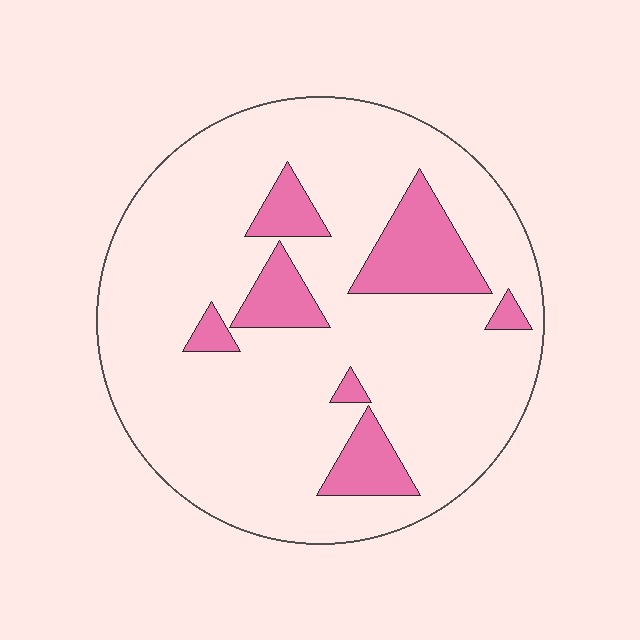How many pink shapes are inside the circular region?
7.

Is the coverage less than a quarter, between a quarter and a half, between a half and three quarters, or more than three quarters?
Less than a quarter.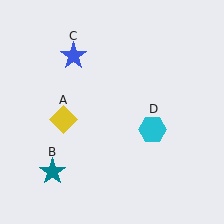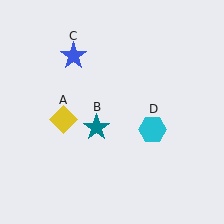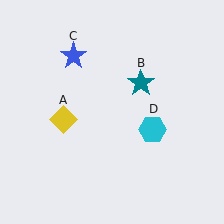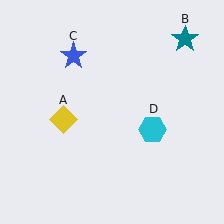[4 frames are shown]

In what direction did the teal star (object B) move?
The teal star (object B) moved up and to the right.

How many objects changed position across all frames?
1 object changed position: teal star (object B).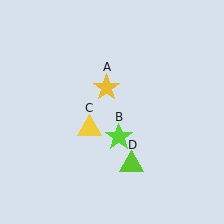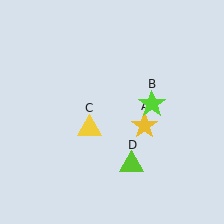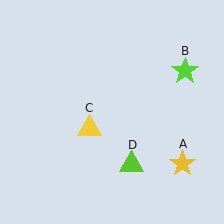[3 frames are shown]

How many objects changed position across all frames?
2 objects changed position: yellow star (object A), lime star (object B).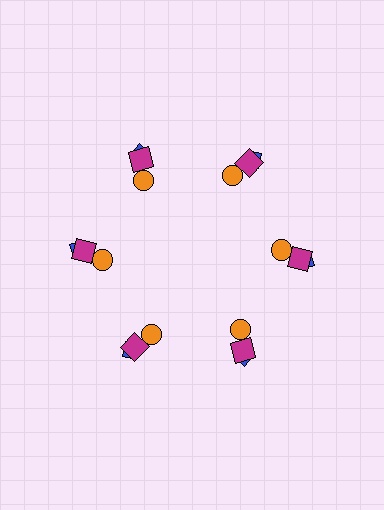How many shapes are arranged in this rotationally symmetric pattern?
There are 18 shapes, arranged in 6 groups of 3.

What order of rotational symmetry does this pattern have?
This pattern has 6-fold rotational symmetry.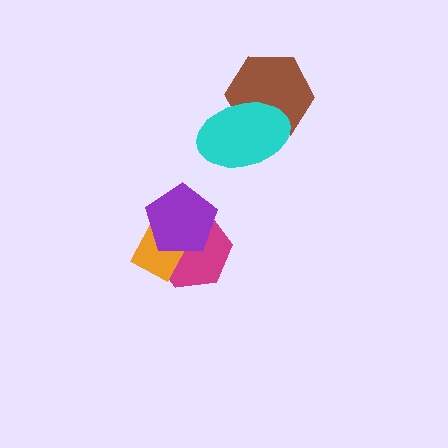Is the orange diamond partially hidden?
Yes, it is partially covered by another shape.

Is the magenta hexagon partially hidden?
Yes, it is partially covered by another shape.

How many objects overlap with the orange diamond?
2 objects overlap with the orange diamond.